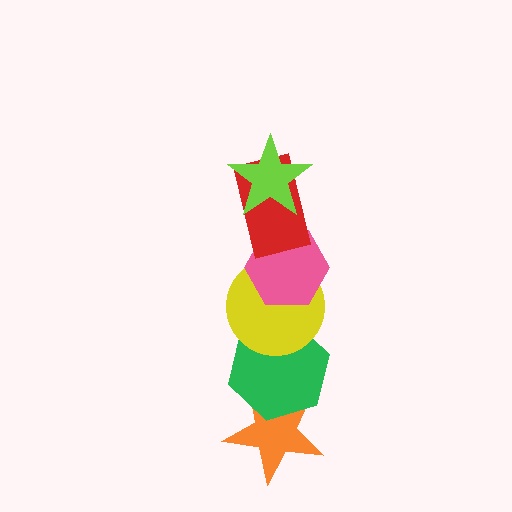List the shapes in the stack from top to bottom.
From top to bottom: the lime star, the red rectangle, the pink hexagon, the yellow circle, the green hexagon, the orange star.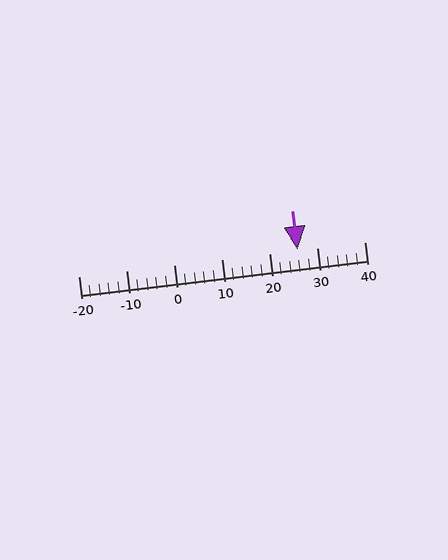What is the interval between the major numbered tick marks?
The major tick marks are spaced 10 units apart.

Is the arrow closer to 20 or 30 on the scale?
The arrow is closer to 30.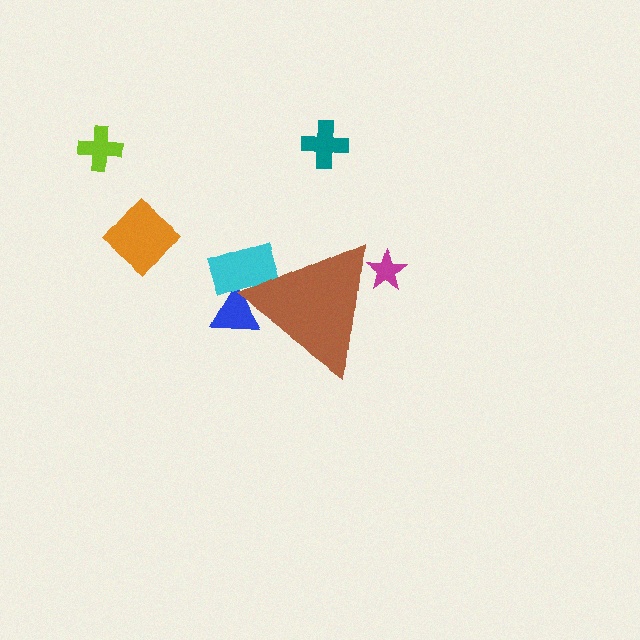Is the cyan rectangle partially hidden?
Yes, the cyan rectangle is partially hidden behind the brown triangle.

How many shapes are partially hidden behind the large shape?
3 shapes are partially hidden.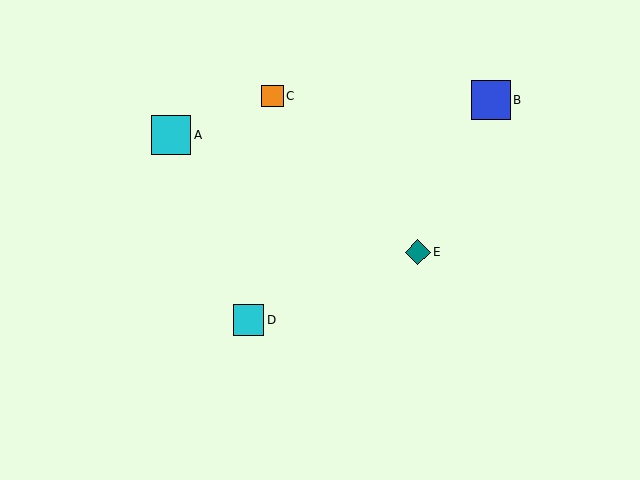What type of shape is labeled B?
Shape B is a blue square.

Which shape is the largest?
The cyan square (labeled A) is the largest.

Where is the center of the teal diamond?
The center of the teal diamond is at (418, 252).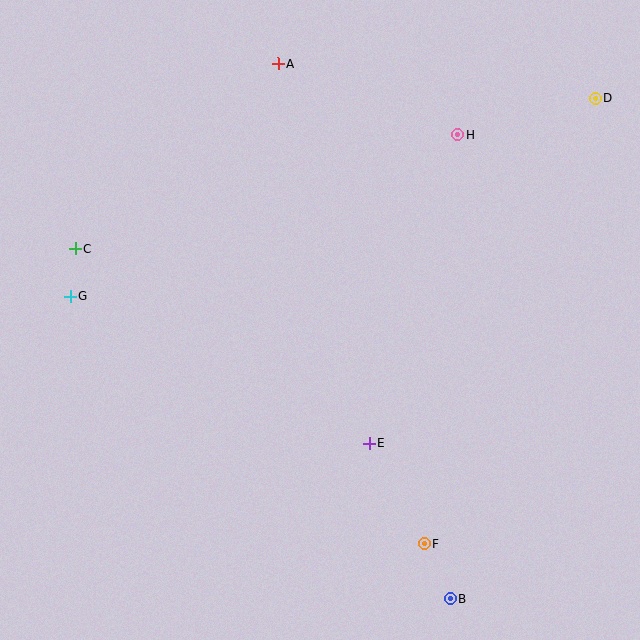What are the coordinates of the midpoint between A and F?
The midpoint between A and F is at (351, 304).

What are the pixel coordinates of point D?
Point D is at (595, 99).